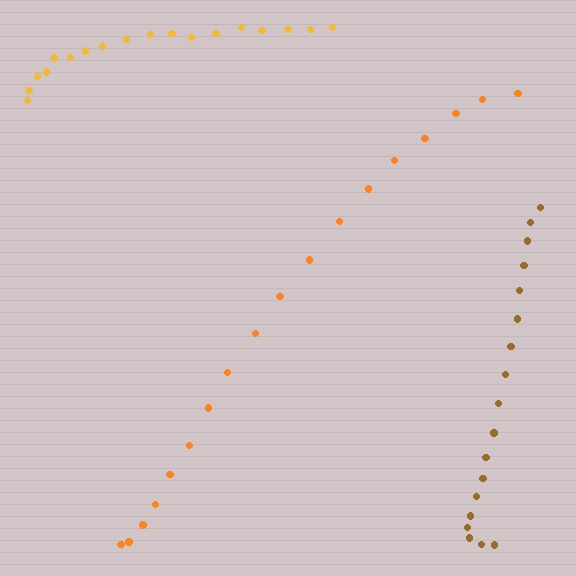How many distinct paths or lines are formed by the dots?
There are 3 distinct paths.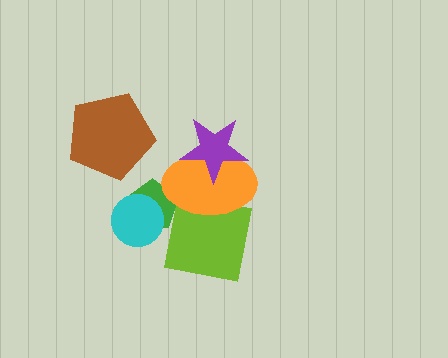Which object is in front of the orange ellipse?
The purple star is in front of the orange ellipse.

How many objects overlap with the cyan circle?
1 object overlaps with the cyan circle.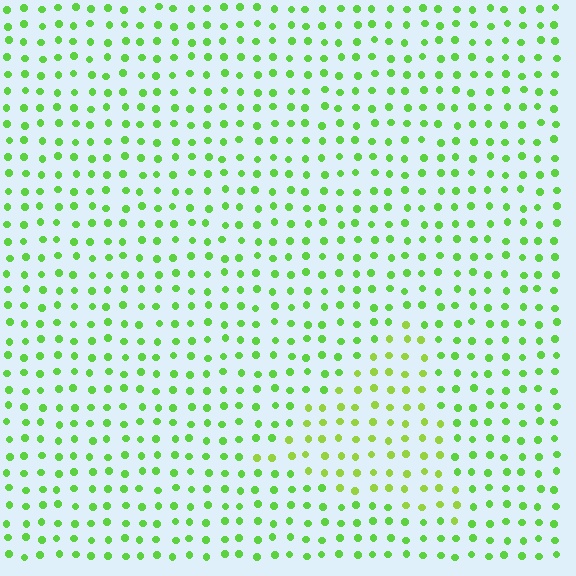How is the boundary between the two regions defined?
The boundary is defined purely by a slight shift in hue (about 23 degrees). Spacing, size, and orientation are identical on both sides.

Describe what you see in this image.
The image is filled with small lime elements in a uniform arrangement. A triangle-shaped region is visible where the elements are tinted to a slightly different hue, forming a subtle color boundary.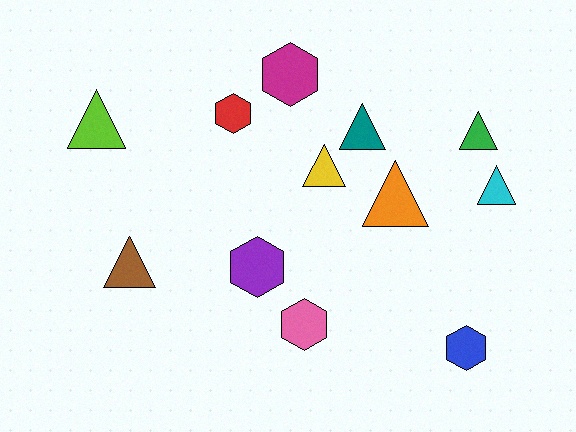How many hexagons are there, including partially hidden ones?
There are 5 hexagons.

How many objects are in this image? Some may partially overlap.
There are 12 objects.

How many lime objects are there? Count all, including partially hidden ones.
There is 1 lime object.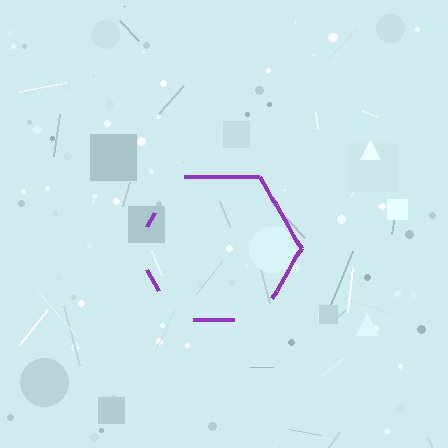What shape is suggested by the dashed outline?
The dashed outline suggests a hexagon.